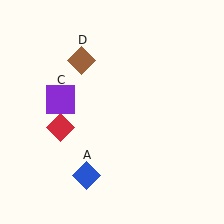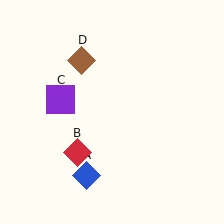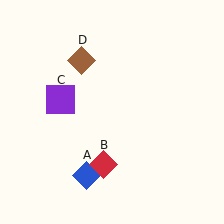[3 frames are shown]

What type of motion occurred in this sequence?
The red diamond (object B) rotated counterclockwise around the center of the scene.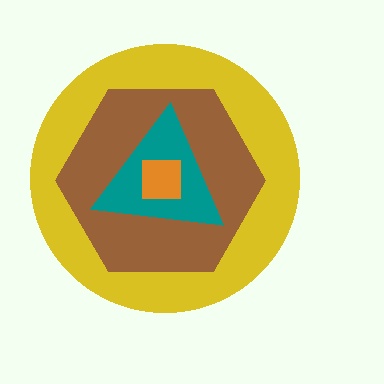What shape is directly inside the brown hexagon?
The teal triangle.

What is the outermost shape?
The yellow circle.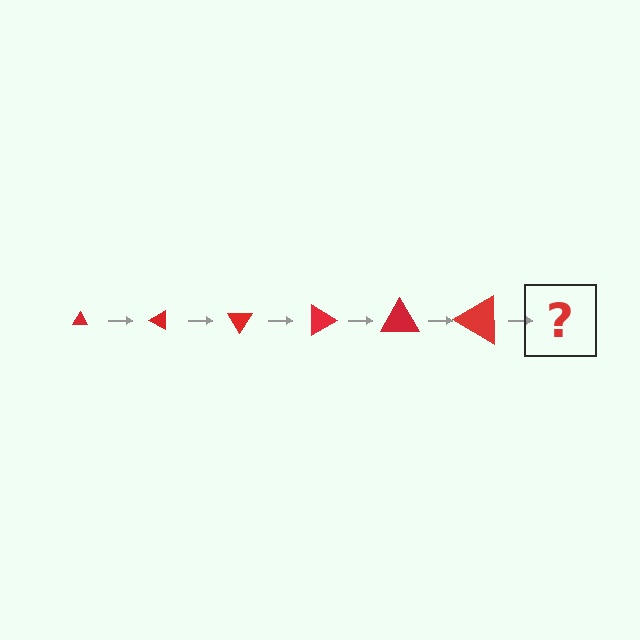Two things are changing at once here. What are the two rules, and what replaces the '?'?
The two rules are that the triangle grows larger each step and it rotates 30 degrees each step. The '?' should be a triangle, larger than the previous one and rotated 180 degrees from the start.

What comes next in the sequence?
The next element should be a triangle, larger than the previous one and rotated 180 degrees from the start.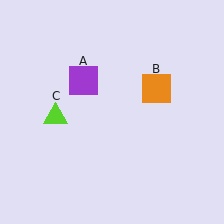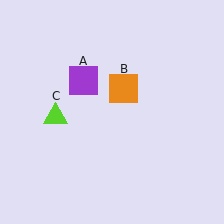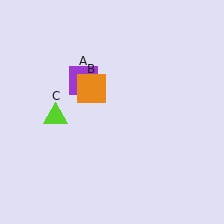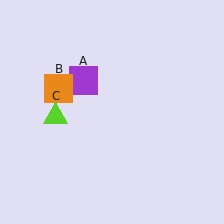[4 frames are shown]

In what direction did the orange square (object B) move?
The orange square (object B) moved left.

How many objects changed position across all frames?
1 object changed position: orange square (object B).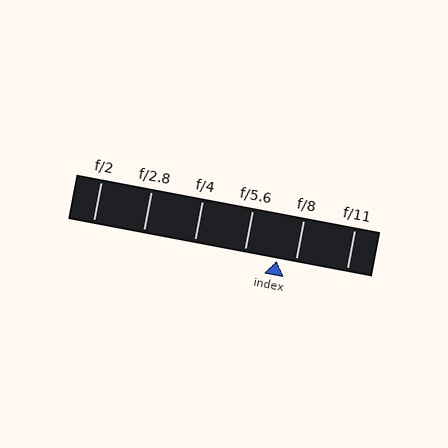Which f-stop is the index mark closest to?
The index mark is closest to f/8.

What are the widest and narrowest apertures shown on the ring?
The widest aperture shown is f/2 and the narrowest is f/11.